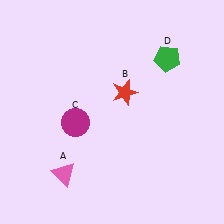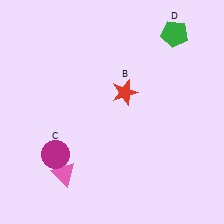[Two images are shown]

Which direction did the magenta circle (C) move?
The magenta circle (C) moved down.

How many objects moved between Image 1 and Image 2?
2 objects moved between the two images.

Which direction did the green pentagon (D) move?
The green pentagon (D) moved up.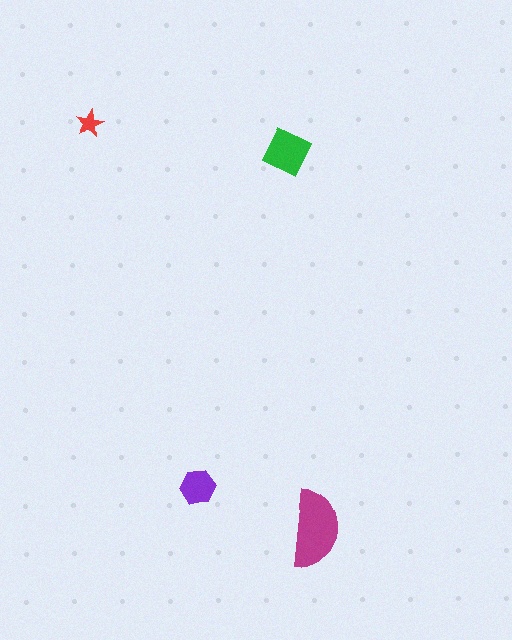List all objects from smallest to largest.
The red star, the purple hexagon, the green diamond, the magenta semicircle.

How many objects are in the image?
There are 4 objects in the image.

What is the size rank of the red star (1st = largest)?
4th.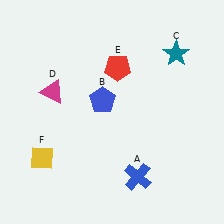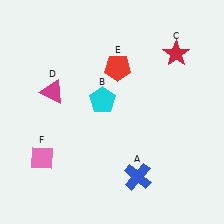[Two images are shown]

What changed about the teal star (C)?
In Image 1, C is teal. In Image 2, it changed to red.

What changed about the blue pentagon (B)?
In Image 1, B is blue. In Image 2, it changed to cyan.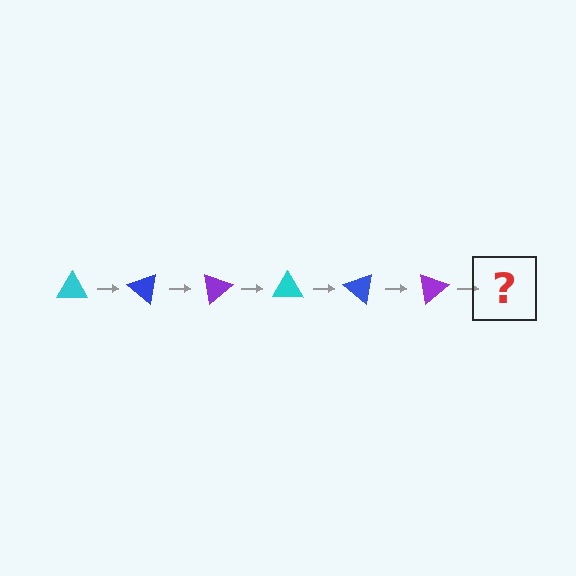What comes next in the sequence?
The next element should be a cyan triangle, rotated 240 degrees from the start.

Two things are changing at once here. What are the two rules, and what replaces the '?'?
The two rules are that it rotates 40 degrees each step and the color cycles through cyan, blue, and purple. The '?' should be a cyan triangle, rotated 240 degrees from the start.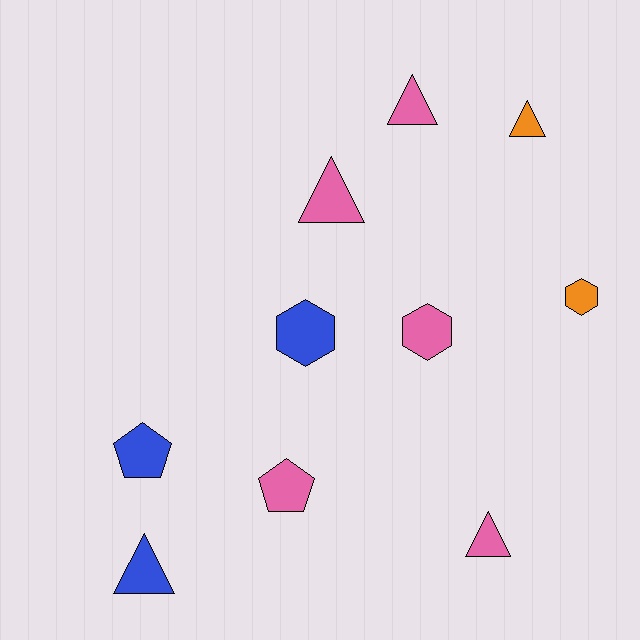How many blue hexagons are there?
There is 1 blue hexagon.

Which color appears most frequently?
Pink, with 5 objects.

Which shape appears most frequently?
Triangle, with 5 objects.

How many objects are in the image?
There are 10 objects.